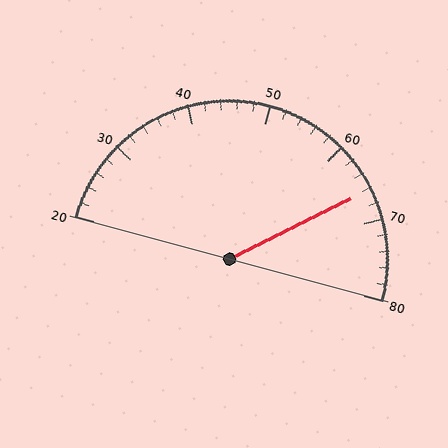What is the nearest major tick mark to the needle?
The nearest major tick mark is 70.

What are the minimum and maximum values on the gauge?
The gauge ranges from 20 to 80.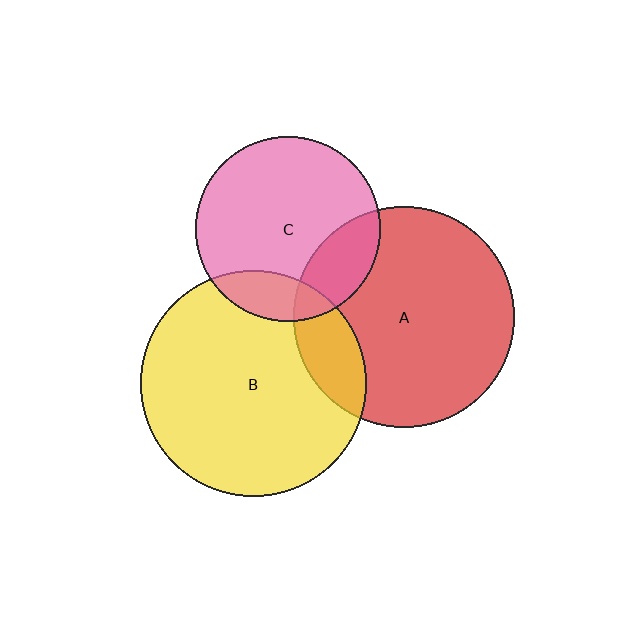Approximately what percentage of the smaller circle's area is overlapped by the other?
Approximately 15%.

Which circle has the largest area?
Circle B (yellow).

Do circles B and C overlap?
Yes.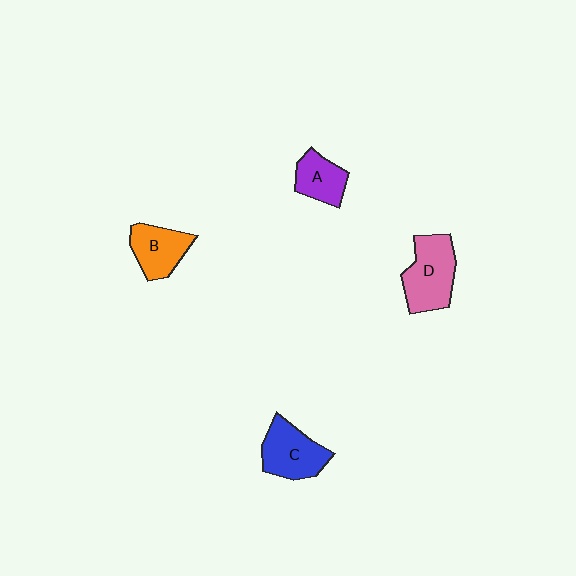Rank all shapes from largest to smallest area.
From largest to smallest: D (pink), C (blue), B (orange), A (purple).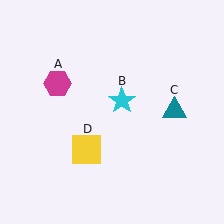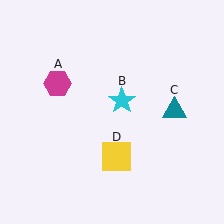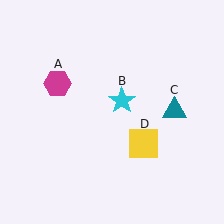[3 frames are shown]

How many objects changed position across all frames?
1 object changed position: yellow square (object D).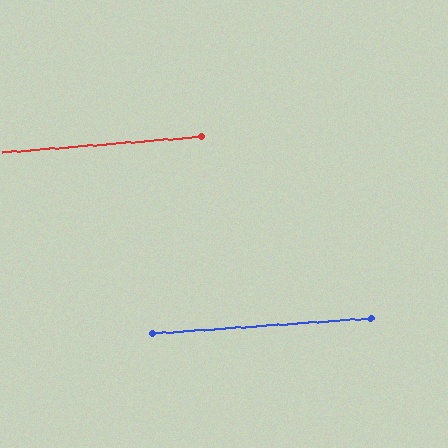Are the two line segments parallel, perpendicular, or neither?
Parallel — their directions differ by only 0.6°.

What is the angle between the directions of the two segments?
Approximately 1 degree.